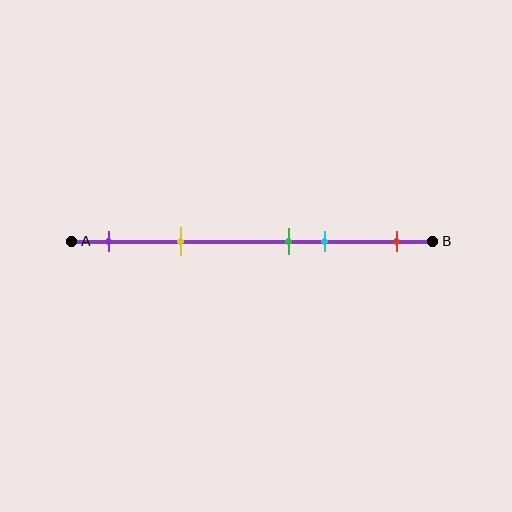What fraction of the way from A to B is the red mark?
The red mark is approximately 90% (0.9) of the way from A to B.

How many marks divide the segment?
There are 5 marks dividing the segment.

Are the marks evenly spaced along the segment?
No, the marks are not evenly spaced.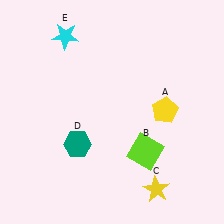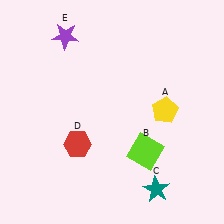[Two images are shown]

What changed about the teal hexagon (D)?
In Image 1, D is teal. In Image 2, it changed to red.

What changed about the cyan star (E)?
In Image 1, E is cyan. In Image 2, it changed to purple.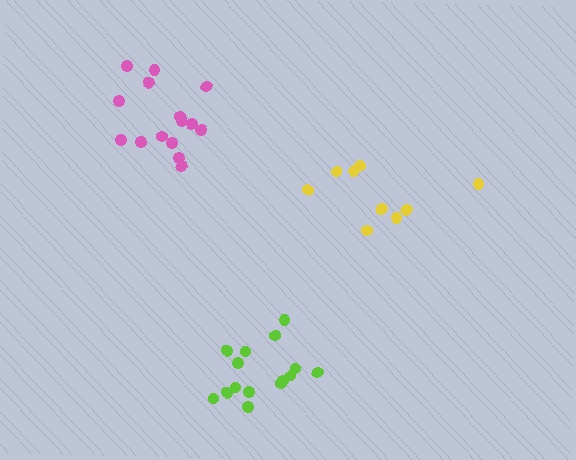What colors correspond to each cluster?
The clusters are colored: lime, pink, yellow.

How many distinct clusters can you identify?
There are 3 distinct clusters.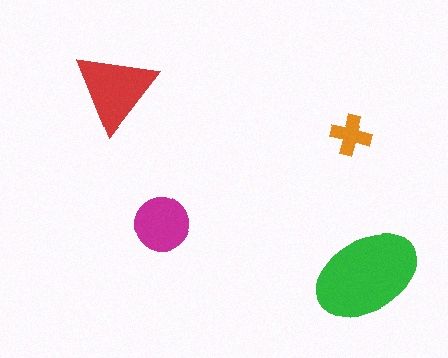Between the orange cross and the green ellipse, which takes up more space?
The green ellipse.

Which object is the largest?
The green ellipse.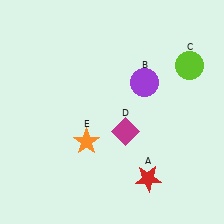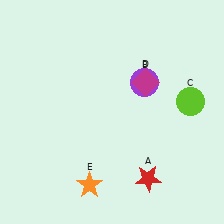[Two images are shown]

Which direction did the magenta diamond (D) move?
The magenta diamond (D) moved up.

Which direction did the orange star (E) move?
The orange star (E) moved down.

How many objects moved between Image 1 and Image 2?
3 objects moved between the two images.